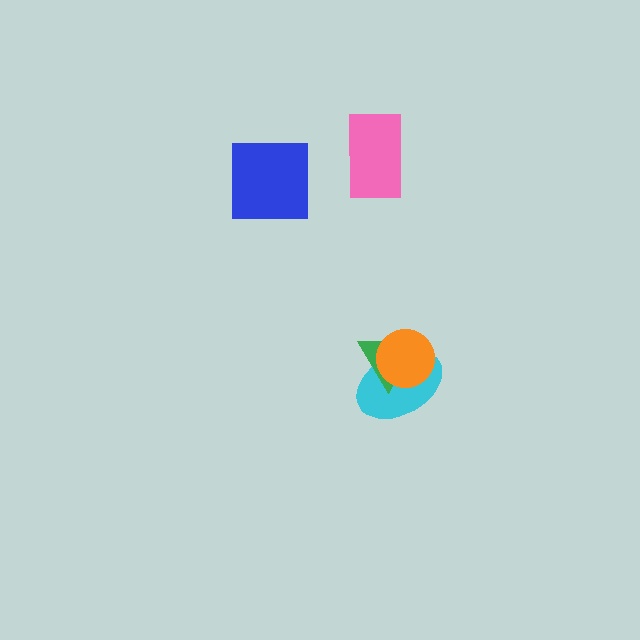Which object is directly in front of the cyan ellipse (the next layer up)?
The green triangle is directly in front of the cyan ellipse.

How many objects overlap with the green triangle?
2 objects overlap with the green triangle.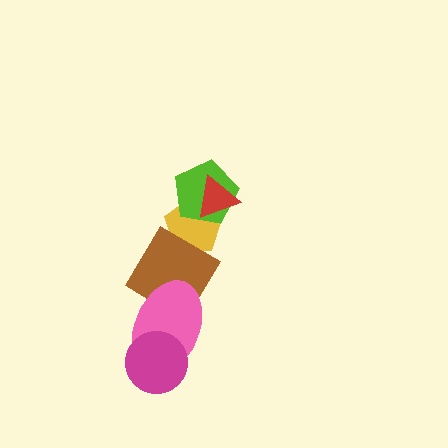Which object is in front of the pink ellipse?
The magenta circle is in front of the pink ellipse.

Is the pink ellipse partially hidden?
Yes, it is partially covered by another shape.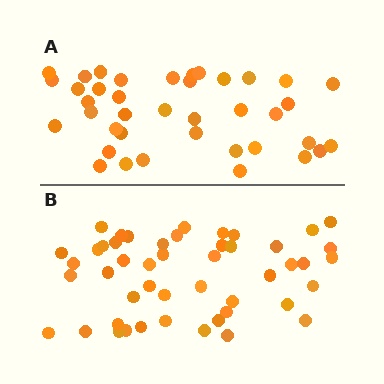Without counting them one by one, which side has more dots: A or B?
Region B (the bottom region) has more dots.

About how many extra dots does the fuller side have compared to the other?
Region B has roughly 8 or so more dots than region A.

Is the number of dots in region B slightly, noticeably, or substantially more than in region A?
Region B has only slightly more — the two regions are fairly close. The ratio is roughly 1.2 to 1.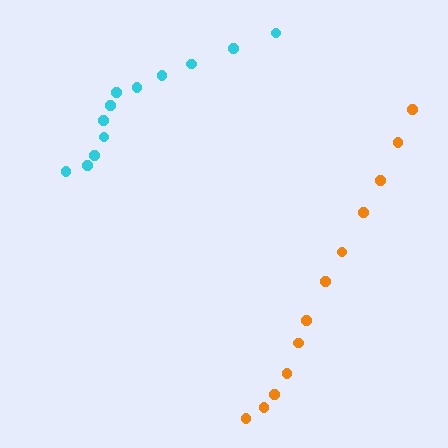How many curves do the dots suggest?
There are 2 distinct paths.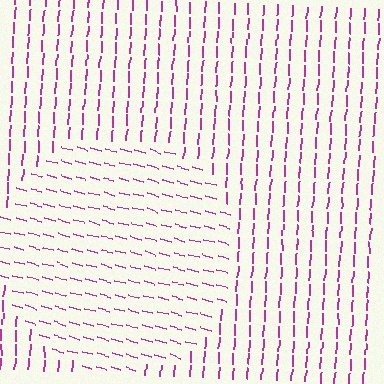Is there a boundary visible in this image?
Yes, there is a texture boundary formed by a change in line orientation.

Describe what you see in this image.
The image is filled with small magenta line segments. A circle region in the image has lines oriented differently from the surrounding lines, creating a visible texture boundary.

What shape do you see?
I see a circle.